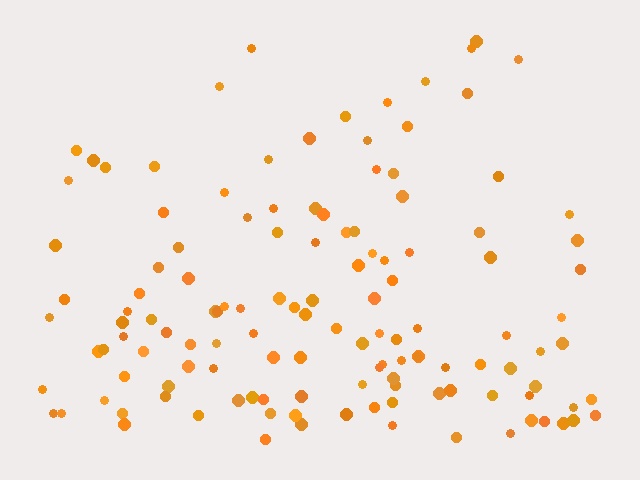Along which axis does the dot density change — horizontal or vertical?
Vertical.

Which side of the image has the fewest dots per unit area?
The top.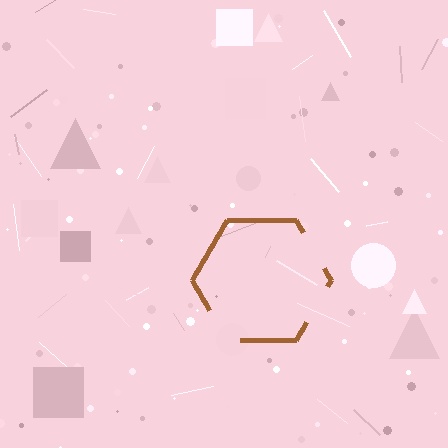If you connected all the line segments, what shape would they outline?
They would outline a hexagon.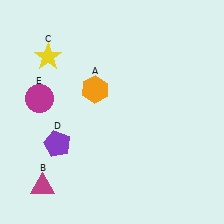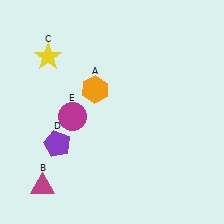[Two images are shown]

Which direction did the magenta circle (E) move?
The magenta circle (E) moved right.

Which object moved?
The magenta circle (E) moved right.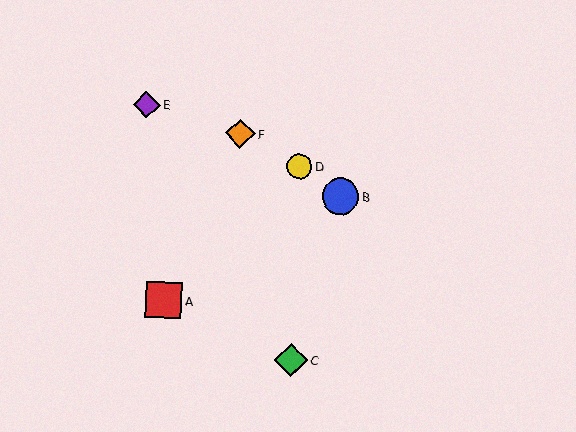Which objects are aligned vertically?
Objects C, D are aligned vertically.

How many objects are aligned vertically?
2 objects (C, D) are aligned vertically.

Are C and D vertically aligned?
Yes, both are at x≈291.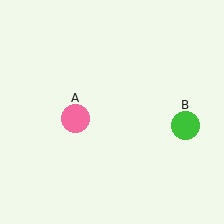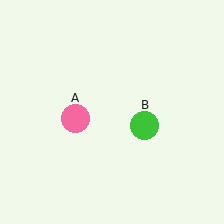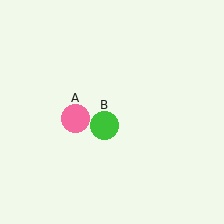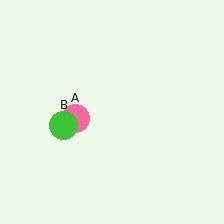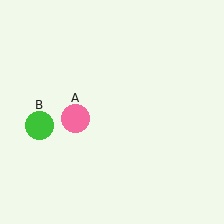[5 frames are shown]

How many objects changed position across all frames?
1 object changed position: green circle (object B).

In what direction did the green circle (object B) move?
The green circle (object B) moved left.